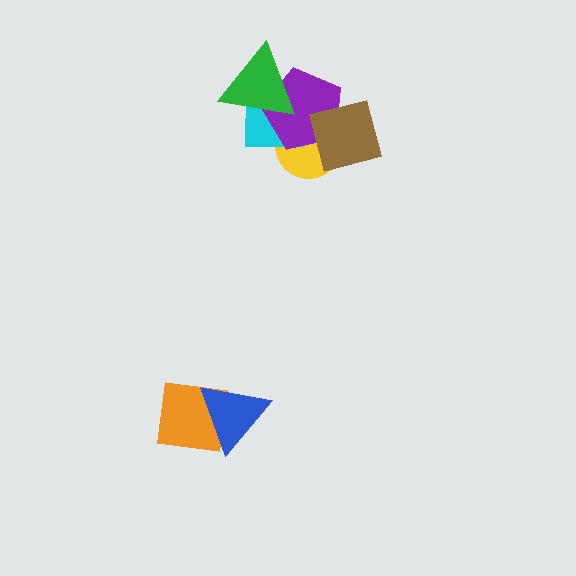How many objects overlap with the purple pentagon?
4 objects overlap with the purple pentagon.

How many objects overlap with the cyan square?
4 objects overlap with the cyan square.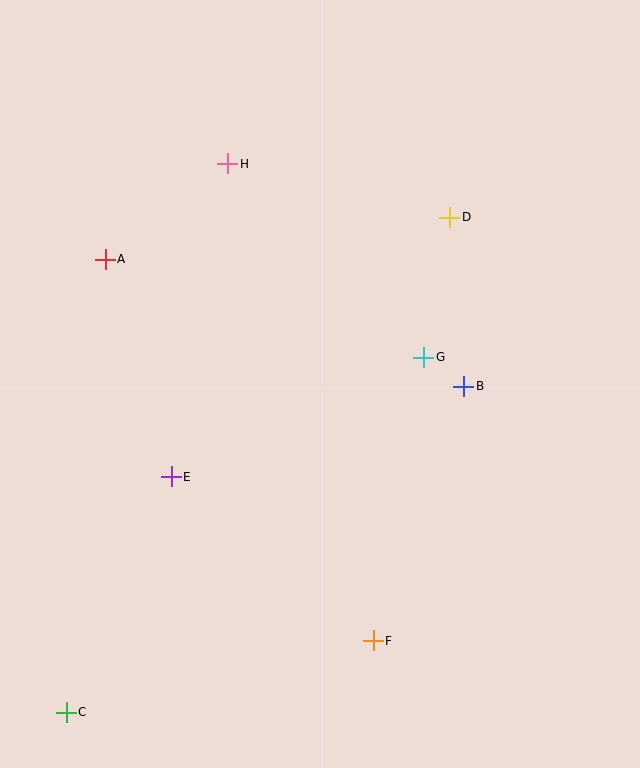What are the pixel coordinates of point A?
Point A is at (105, 259).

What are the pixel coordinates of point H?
Point H is at (228, 164).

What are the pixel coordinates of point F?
Point F is at (373, 641).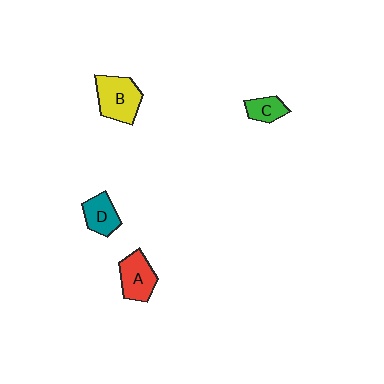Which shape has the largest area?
Shape B (yellow).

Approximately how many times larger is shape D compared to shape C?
Approximately 1.3 times.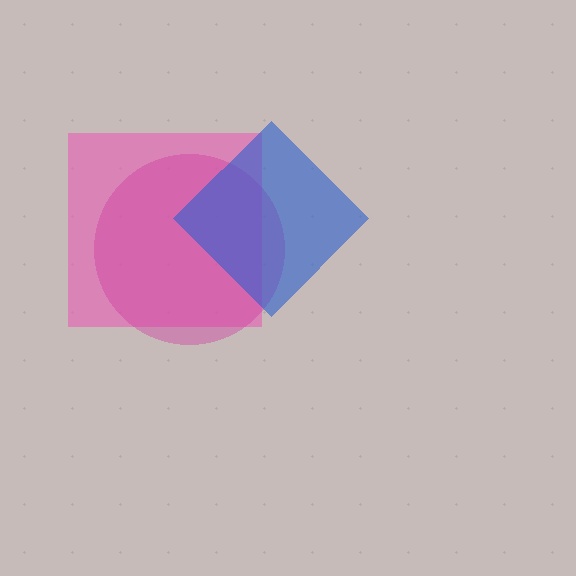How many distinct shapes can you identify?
There are 3 distinct shapes: a pink square, a magenta circle, a blue diamond.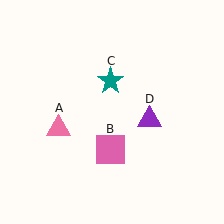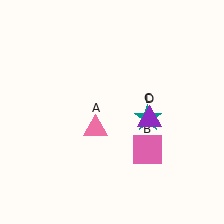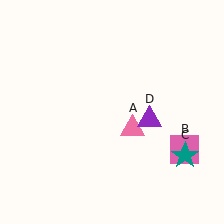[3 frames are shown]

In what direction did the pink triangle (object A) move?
The pink triangle (object A) moved right.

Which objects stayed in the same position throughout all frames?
Purple triangle (object D) remained stationary.